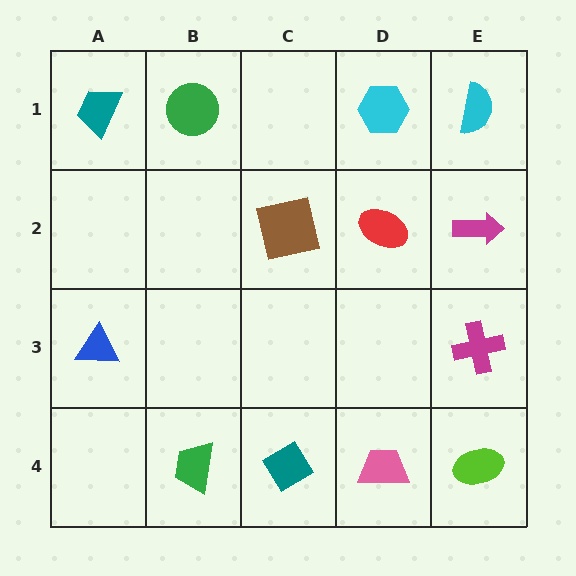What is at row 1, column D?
A cyan hexagon.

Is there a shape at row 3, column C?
No, that cell is empty.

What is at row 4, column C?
A teal diamond.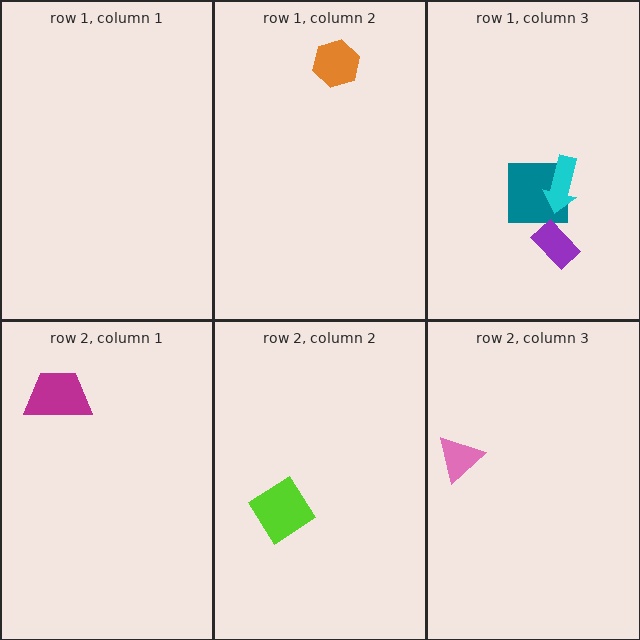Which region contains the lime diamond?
The row 2, column 2 region.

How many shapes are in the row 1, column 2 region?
1.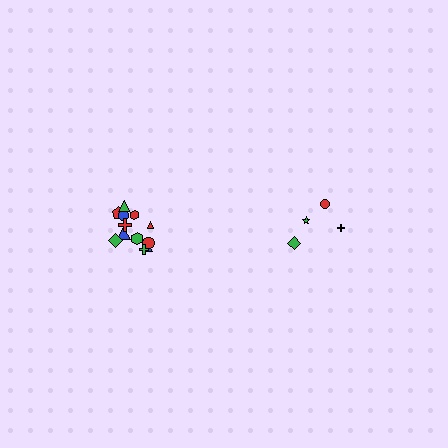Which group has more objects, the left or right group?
The left group.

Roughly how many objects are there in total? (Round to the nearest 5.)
Roughly 15 objects in total.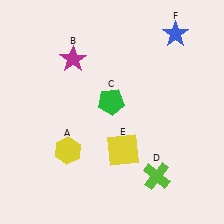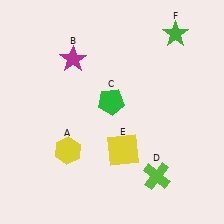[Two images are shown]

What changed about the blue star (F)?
In Image 1, F is blue. In Image 2, it changed to green.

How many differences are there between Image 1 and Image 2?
There is 1 difference between the two images.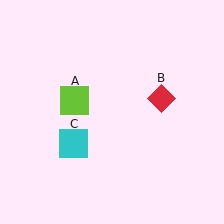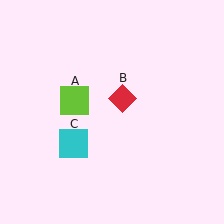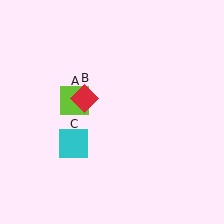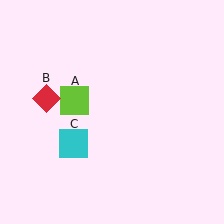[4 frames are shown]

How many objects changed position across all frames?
1 object changed position: red diamond (object B).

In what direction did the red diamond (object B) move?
The red diamond (object B) moved left.